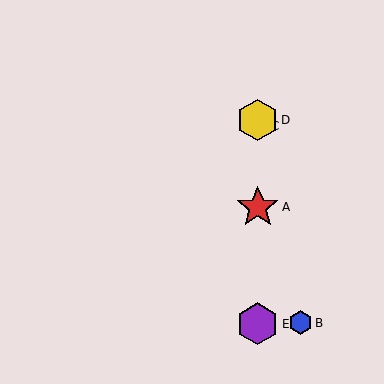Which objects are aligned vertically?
Objects A, C, D, E are aligned vertically.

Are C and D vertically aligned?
Yes, both are at x≈258.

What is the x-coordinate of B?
Object B is at x≈301.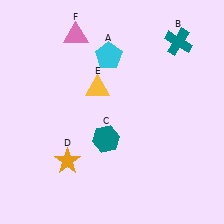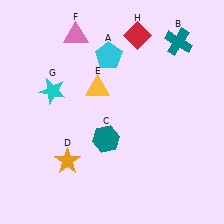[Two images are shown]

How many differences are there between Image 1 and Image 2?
There are 2 differences between the two images.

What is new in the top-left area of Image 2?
A cyan star (G) was added in the top-left area of Image 2.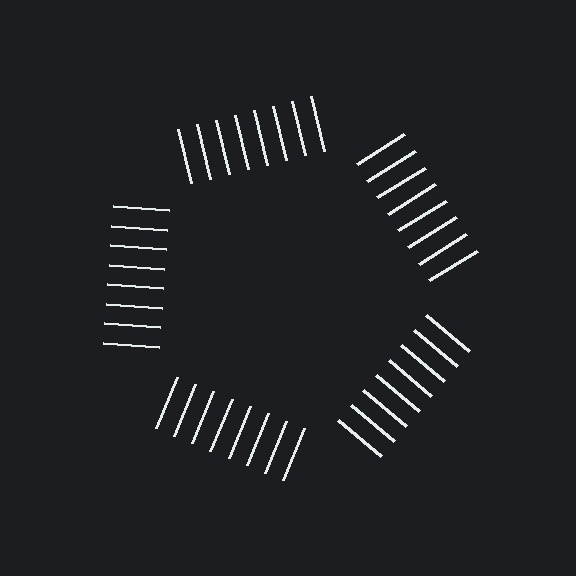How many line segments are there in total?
40 — 8 along each of the 5 edges.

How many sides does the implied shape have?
5 sides — the line-ends trace a pentagon.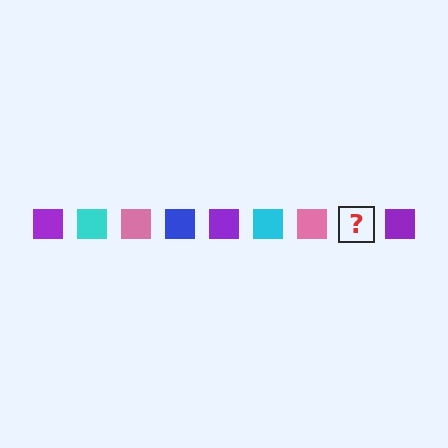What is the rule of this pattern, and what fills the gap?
The rule is that the pattern cycles through purple, cyan, pink, blue squares. The gap should be filled with a blue square.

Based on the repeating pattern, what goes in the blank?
The blank should be a blue square.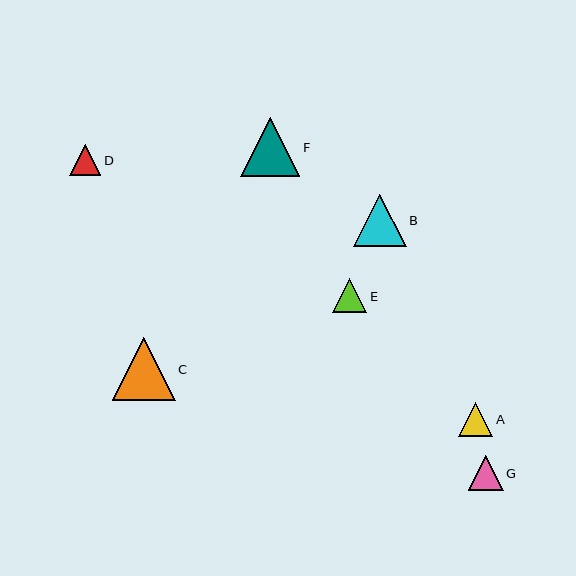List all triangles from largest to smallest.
From largest to smallest: C, F, B, G, E, A, D.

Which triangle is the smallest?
Triangle D is the smallest with a size of approximately 32 pixels.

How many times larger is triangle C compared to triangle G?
Triangle C is approximately 1.8 times the size of triangle G.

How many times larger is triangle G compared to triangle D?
Triangle G is approximately 1.1 times the size of triangle D.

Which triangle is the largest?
Triangle C is the largest with a size of approximately 63 pixels.